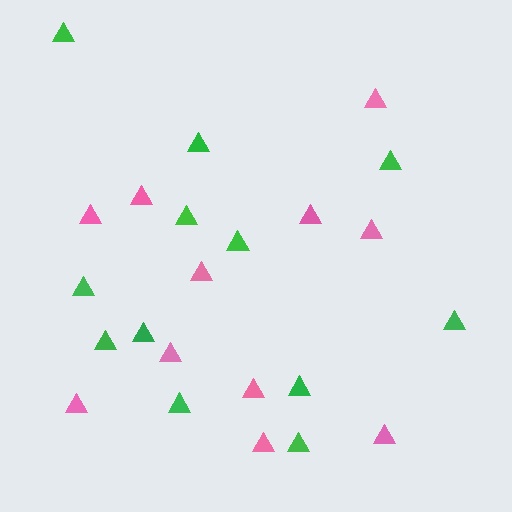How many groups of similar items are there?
There are 2 groups: one group of pink triangles (11) and one group of green triangles (12).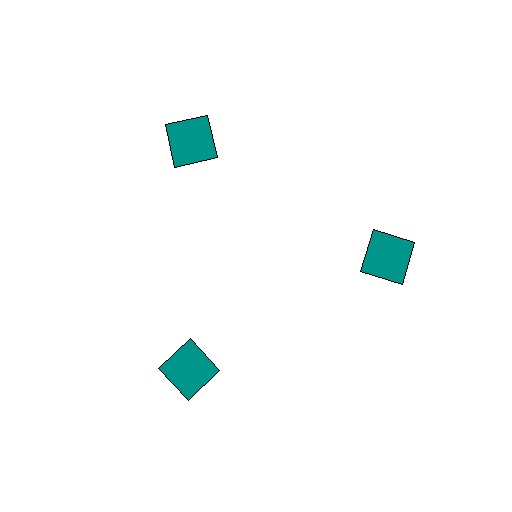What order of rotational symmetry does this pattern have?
This pattern has 3-fold rotational symmetry.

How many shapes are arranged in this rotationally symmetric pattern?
There are 3 shapes, arranged in 3 groups of 1.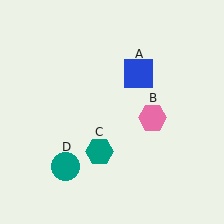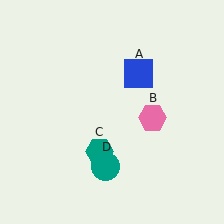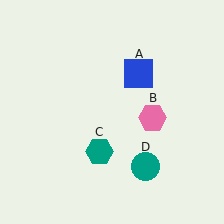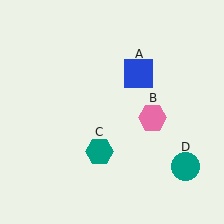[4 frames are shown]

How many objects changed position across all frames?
1 object changed position: teal circle (object D).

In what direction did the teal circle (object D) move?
The teal circle (object D) moved right.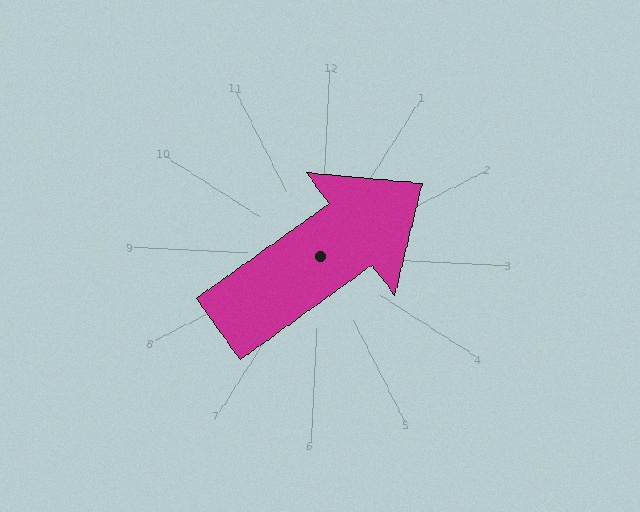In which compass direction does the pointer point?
Northeast.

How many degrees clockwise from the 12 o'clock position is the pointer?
Approximately 52 degrees.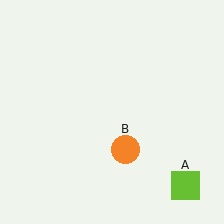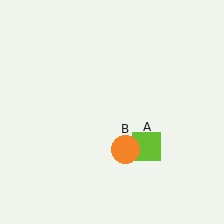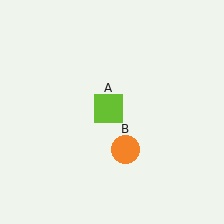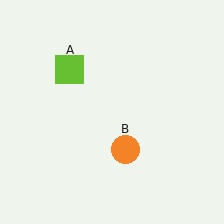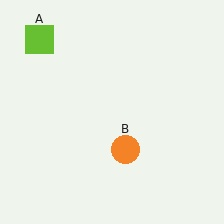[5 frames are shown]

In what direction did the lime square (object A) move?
The lime square (object A) moved up and to the left.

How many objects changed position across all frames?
1 object changed position: lime square (object A).